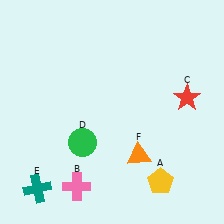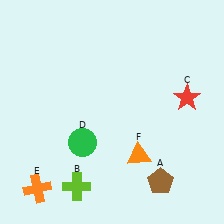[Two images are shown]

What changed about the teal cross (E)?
In Image 1, E is teal. In Image 2, it changed to orange.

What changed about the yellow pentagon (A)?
In Image 1, A is yellow. In Image 2, it changed to brown.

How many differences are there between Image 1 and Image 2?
There are 3 differences between the two images.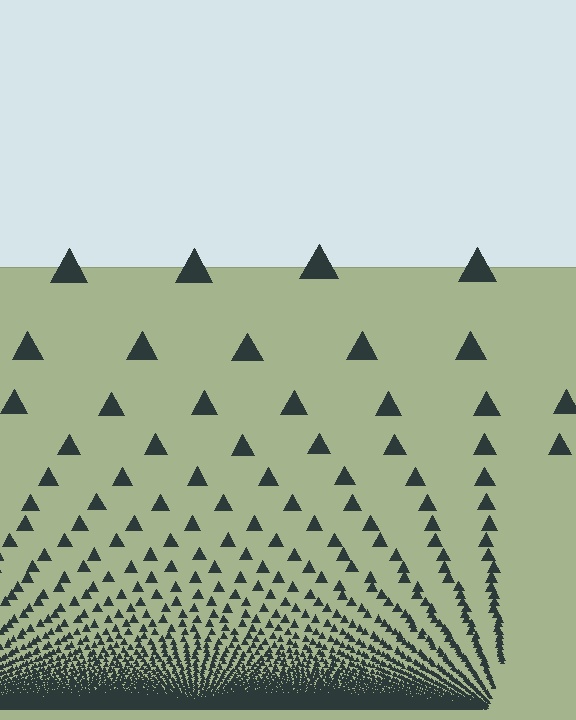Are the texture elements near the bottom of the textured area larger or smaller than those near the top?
Smaller. The gradient is inverted — elements near the bottom are smaller and denser.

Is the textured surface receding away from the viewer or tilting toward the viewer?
The surface appears to tilt toward the viewer. Texture elements get larger and sparser toward the top.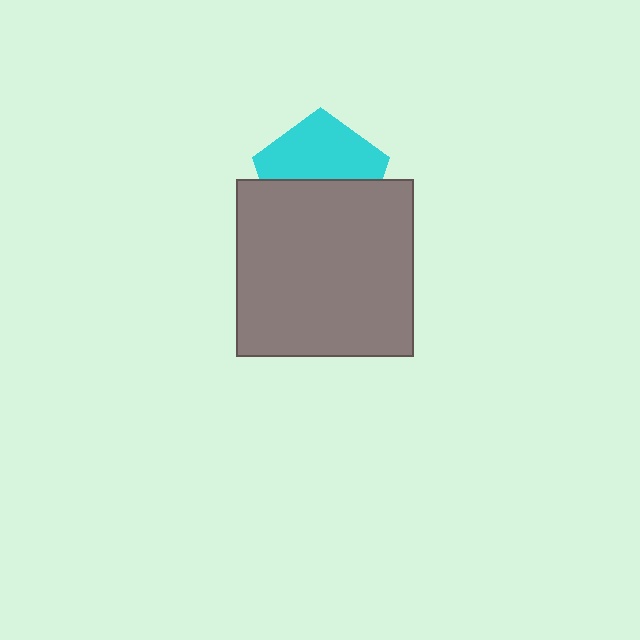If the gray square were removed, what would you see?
You would see the complete cyan pentagon.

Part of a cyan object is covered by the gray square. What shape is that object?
It is a pentagon.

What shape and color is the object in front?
The object in front is a gray square.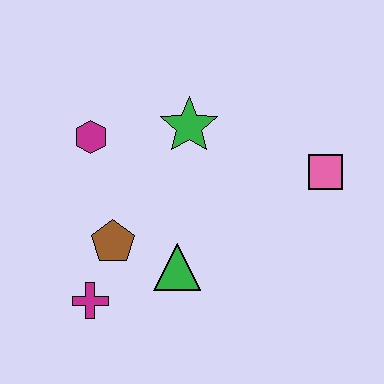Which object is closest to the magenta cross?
The brown pentagon is closest to the magenta cross.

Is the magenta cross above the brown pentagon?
No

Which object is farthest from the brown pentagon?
The pink square is farthest from the brown pentagon.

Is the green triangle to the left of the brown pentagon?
No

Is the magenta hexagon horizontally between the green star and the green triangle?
No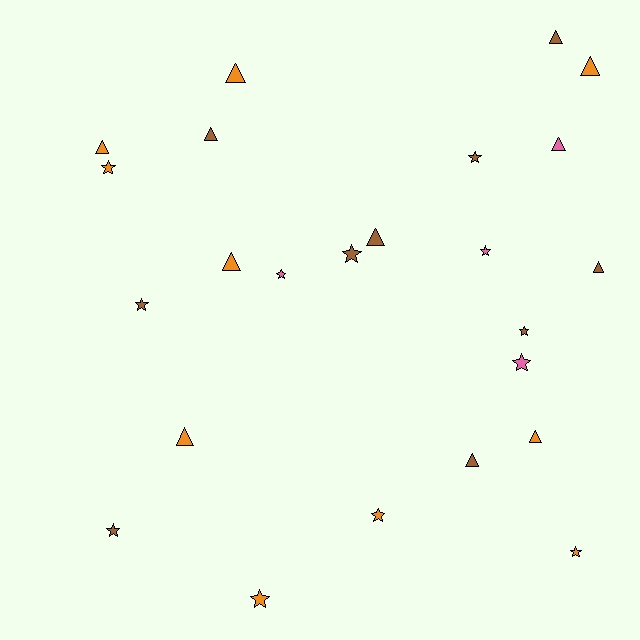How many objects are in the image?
There are 24 objects.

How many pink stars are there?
There are 3 pink stars.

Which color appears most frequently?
Brown, with 10 objects.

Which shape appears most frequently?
Triangle, with 12 objects.